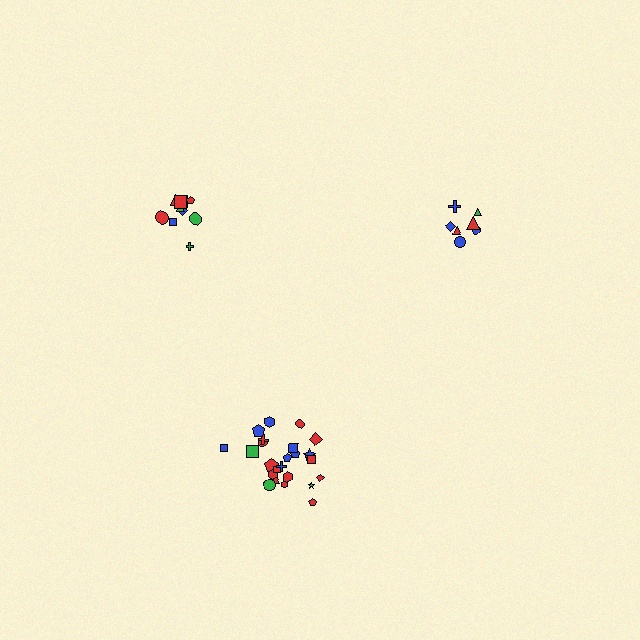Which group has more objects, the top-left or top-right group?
The top-left group.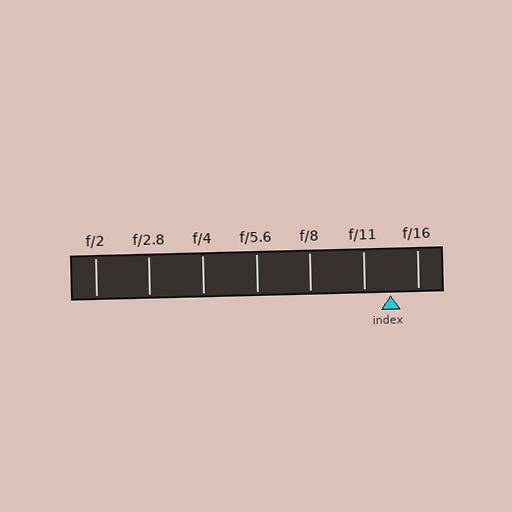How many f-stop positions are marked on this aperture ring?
There are 7 f-stop positions marked.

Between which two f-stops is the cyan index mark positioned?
The index mark is between f/11 and f/16.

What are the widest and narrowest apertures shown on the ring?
The widest aperture shown is f/2 and the narrowest is f/16.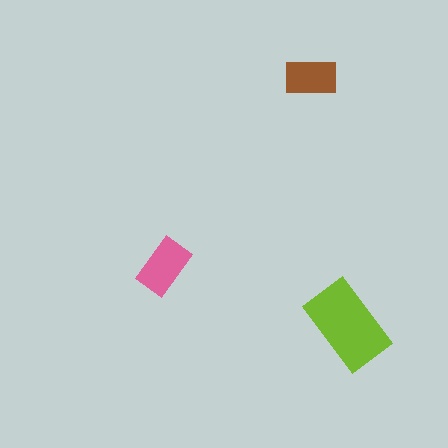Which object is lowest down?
The lime rectangle is bottommost.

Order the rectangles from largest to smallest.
the lime one, the pink one, the brown one.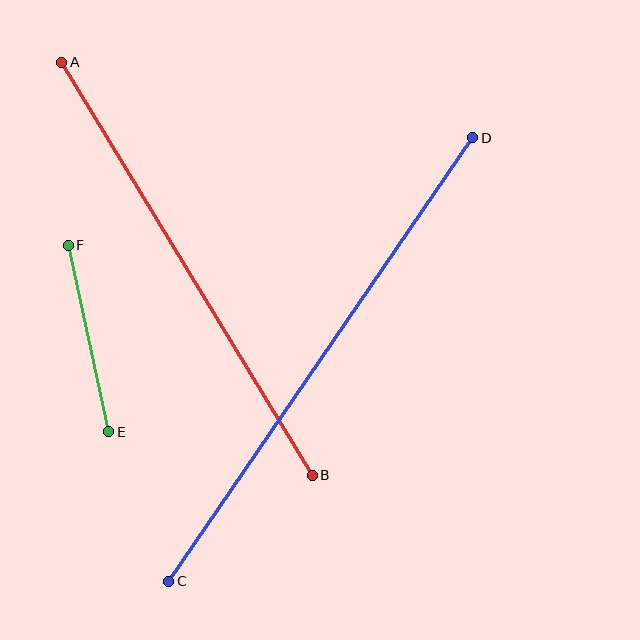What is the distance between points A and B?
The distance is approximately 483 pixels.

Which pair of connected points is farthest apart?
Points C and D are farthest apart.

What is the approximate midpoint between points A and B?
The midpoint is at approximately (187, 269) pixels.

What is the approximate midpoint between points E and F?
The midpoint is at approximately (88, 339) pixels.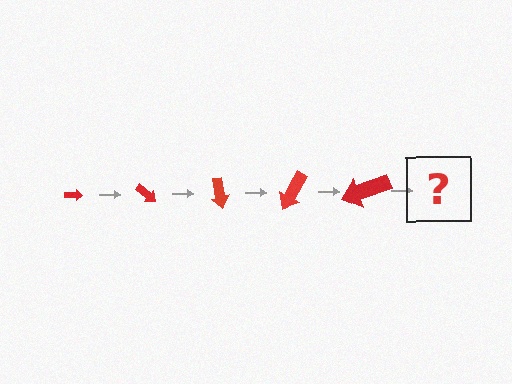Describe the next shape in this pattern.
It should be an arrow, larger than the previous one and rotated 200 degrees from the start.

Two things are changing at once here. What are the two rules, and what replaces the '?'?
The two rules are that the arrow grows larger each step and it rotates 40 degrees each step. The '?' should be an arrow, larger than the previous one and rotated 200 degrees from the start.